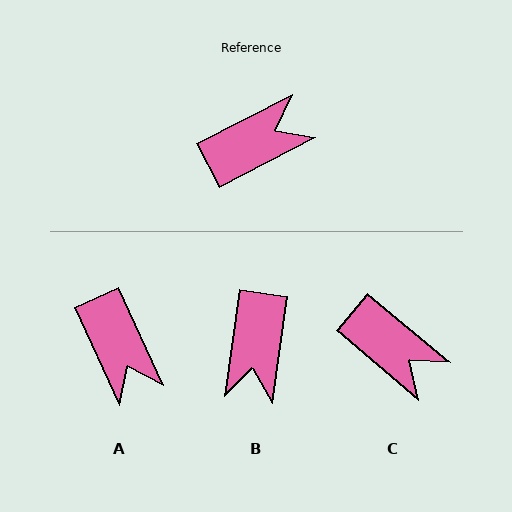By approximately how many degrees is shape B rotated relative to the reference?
Approximately 125 degrees clockwise.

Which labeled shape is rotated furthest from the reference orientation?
B, about 125 degrees away.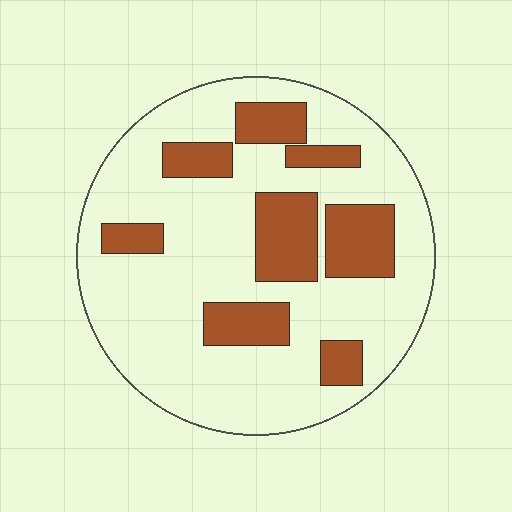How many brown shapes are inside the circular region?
8.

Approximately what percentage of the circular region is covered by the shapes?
Approximately 25%.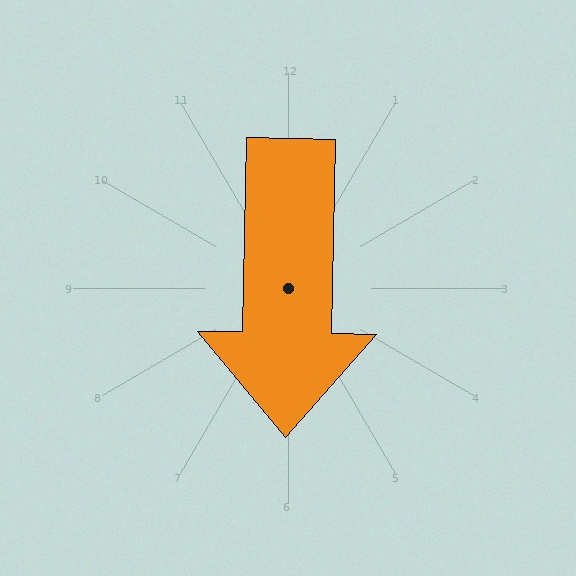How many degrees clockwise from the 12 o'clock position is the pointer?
Approximately 181 degrees.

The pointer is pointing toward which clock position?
Roughly 6 o'clock.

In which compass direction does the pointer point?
South.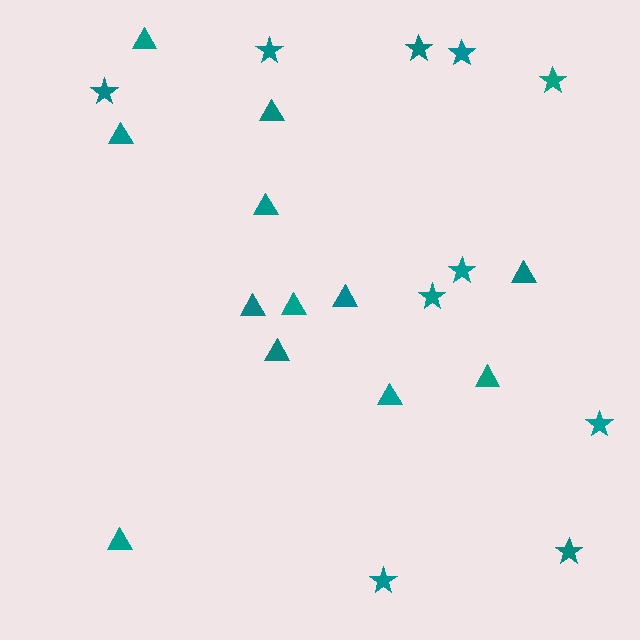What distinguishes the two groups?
There are 2 groups: one group of triangles (12) and one group of stars (10).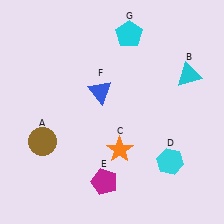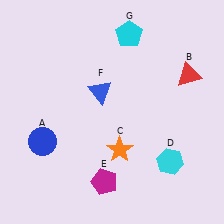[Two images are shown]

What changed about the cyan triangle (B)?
In Image 1, B is cyan. In Image 2, it changed to red.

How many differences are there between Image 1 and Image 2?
There are 2 differences between the two images.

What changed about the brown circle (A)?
In Image 1, A is brown. In Image 2, it changed to blue.